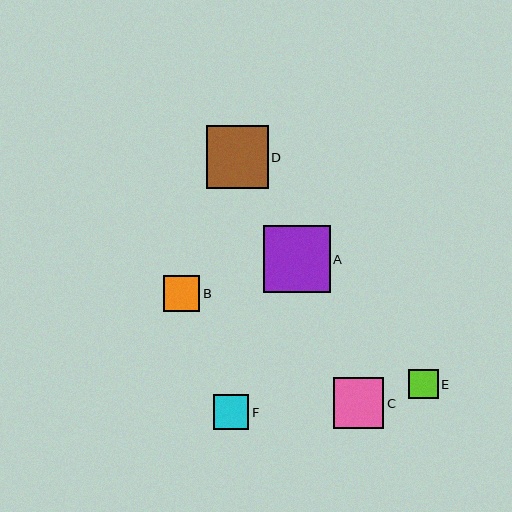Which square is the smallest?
Square E is the smallest with a size of approximately 30 pixels.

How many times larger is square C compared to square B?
Square C is approximately 1.4 times the size of square B.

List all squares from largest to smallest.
From largest to smallest: A, D, C, B, F, E.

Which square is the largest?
Square A is the largest with a size of approximately 67 pixels.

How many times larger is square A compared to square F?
Square A is approximately 1.9 times the size of square F.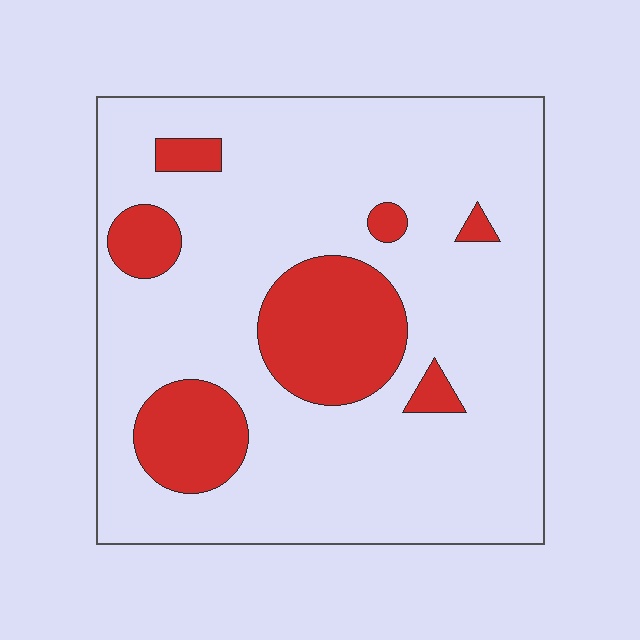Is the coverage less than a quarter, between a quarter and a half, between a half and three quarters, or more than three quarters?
Less than a quarter.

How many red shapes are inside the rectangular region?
7.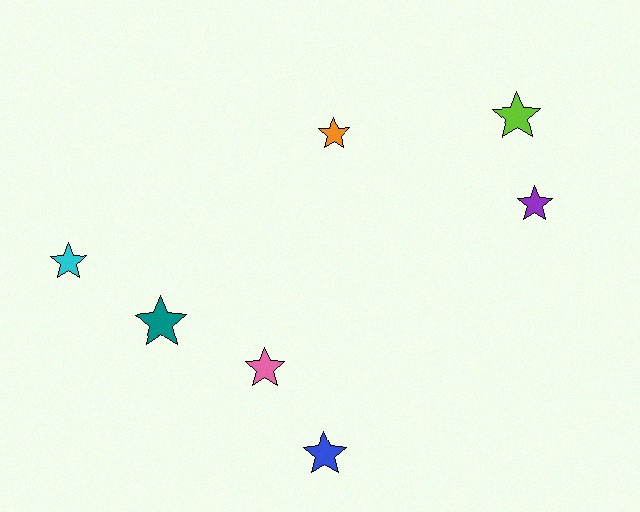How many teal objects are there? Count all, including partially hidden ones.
There is 1 teal object.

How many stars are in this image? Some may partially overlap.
There are 7 stars.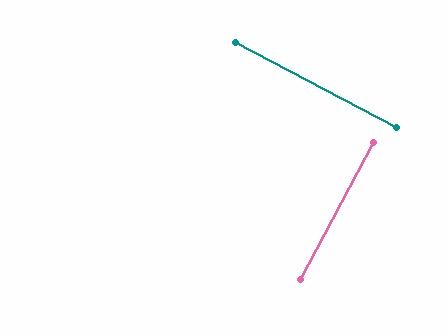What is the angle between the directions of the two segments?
Approximately 90 degrees.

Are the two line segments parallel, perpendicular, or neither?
Perpendicular — they meet at approximately 90°.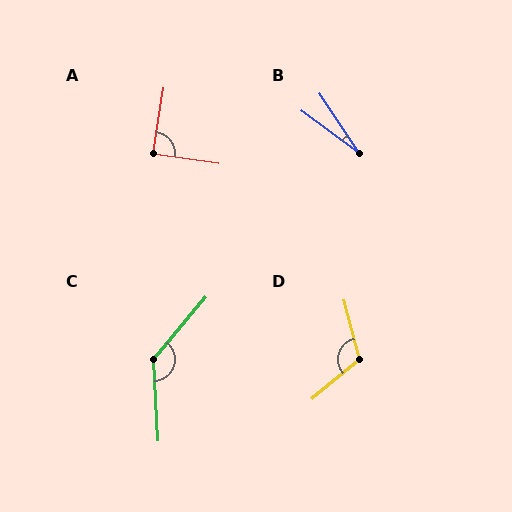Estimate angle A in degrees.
Approximately 89 degrees.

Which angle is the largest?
C, at approximately 137 degrees.